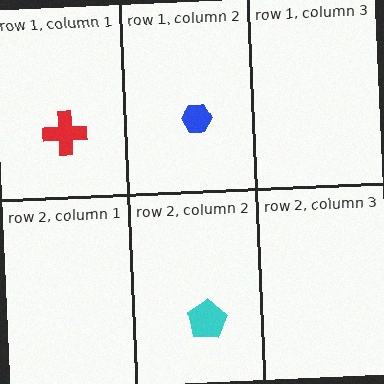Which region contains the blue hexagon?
The row 1, column 2 region.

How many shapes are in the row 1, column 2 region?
1.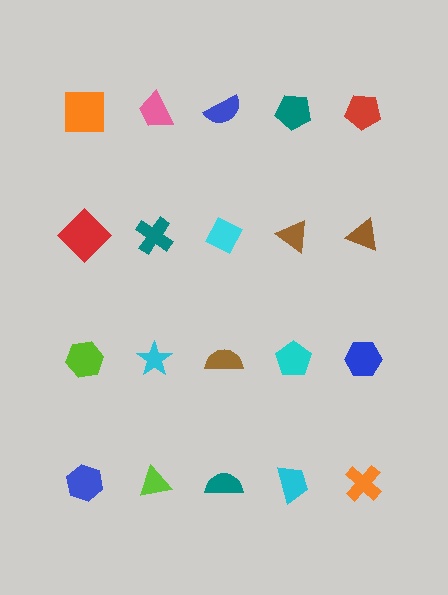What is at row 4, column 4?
A cyan trapezoid.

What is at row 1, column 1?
An orange square.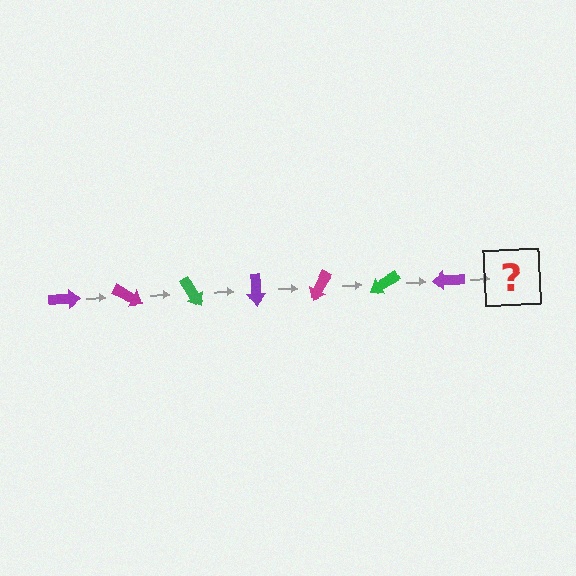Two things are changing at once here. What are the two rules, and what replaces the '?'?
The two rules are that it rotates 30 degrees each step and the color cycles through purple, magenta, and green. The '?' should be a magenta arrow, rotated 210 degrees from the start.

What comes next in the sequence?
The next element should be a magenta arrow, rotated 210 degrees from the start.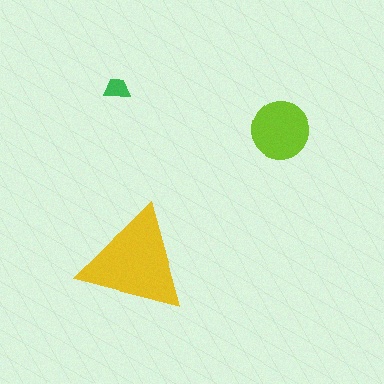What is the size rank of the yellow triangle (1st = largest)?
1st.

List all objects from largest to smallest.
The yellow triangle, the lime circle, the green trapezoid.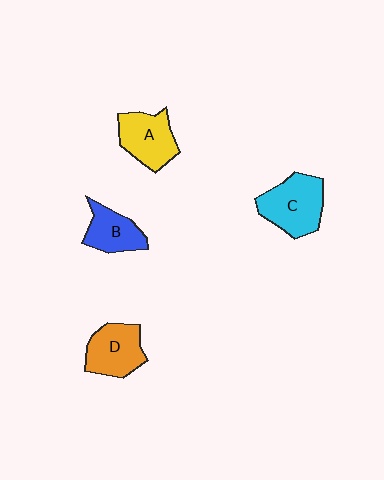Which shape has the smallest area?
Shape B (blue).